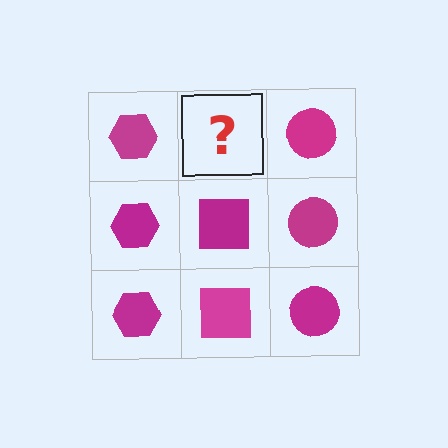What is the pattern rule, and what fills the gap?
The rule is that each column has a consistent shape. The gap should be filled with a magenta square.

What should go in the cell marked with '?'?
The missing cell should contain a magenta square.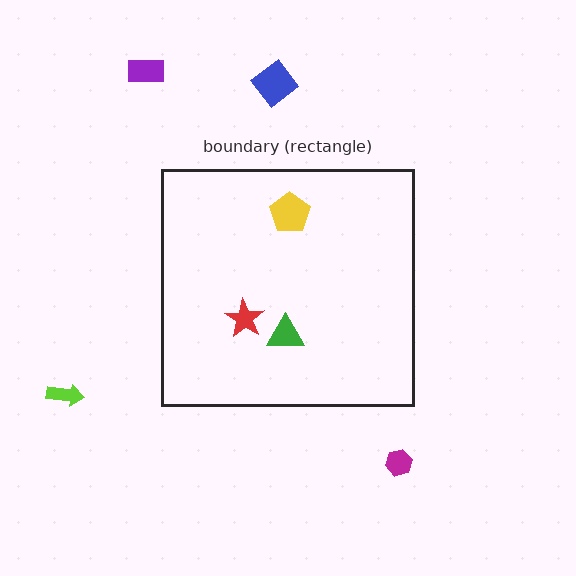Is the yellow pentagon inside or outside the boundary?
Inside.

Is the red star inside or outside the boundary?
Inside.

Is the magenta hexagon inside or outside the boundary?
Outside.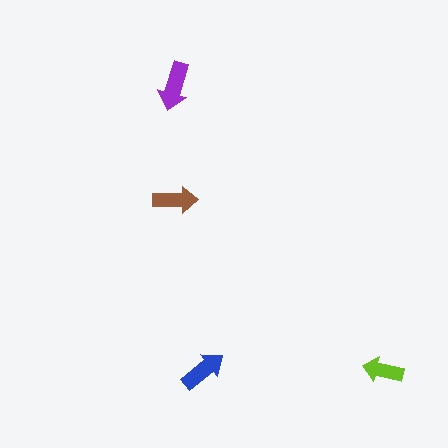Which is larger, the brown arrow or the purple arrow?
The purple one.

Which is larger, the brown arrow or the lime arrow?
The brown one.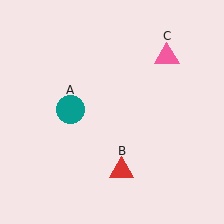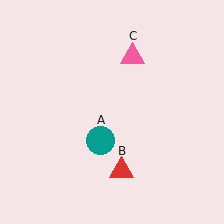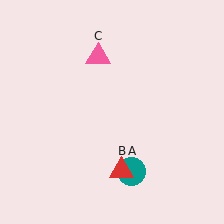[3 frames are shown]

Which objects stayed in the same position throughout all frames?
Red triangle (object B) remained stationary.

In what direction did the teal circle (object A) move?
The teal circle (object A) moved down and to the right.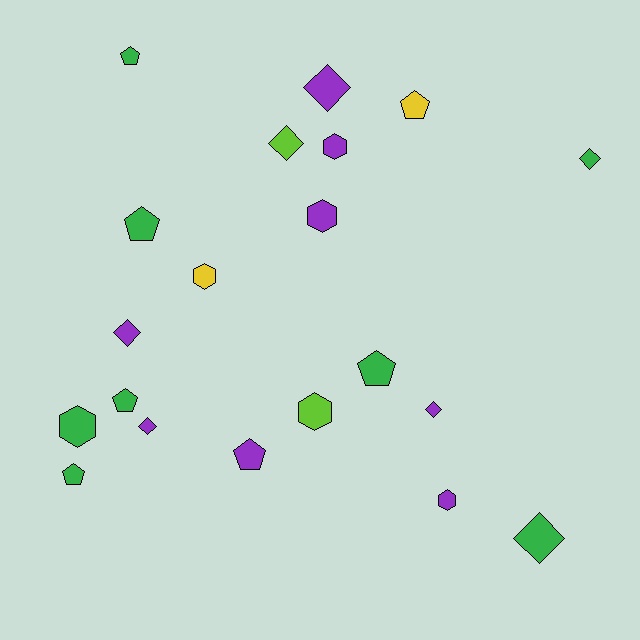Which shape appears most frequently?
Diamond, with 7 objects.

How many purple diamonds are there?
There are 4 purple diamonds.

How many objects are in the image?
There are 20 objects.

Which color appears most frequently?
Green, with 8 objects.